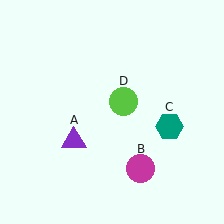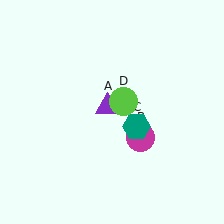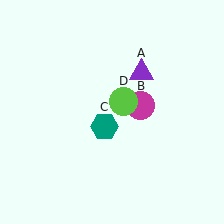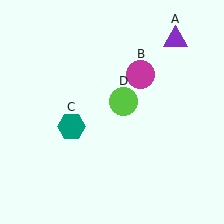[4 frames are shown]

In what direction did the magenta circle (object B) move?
The magenta circle (object B) moved up.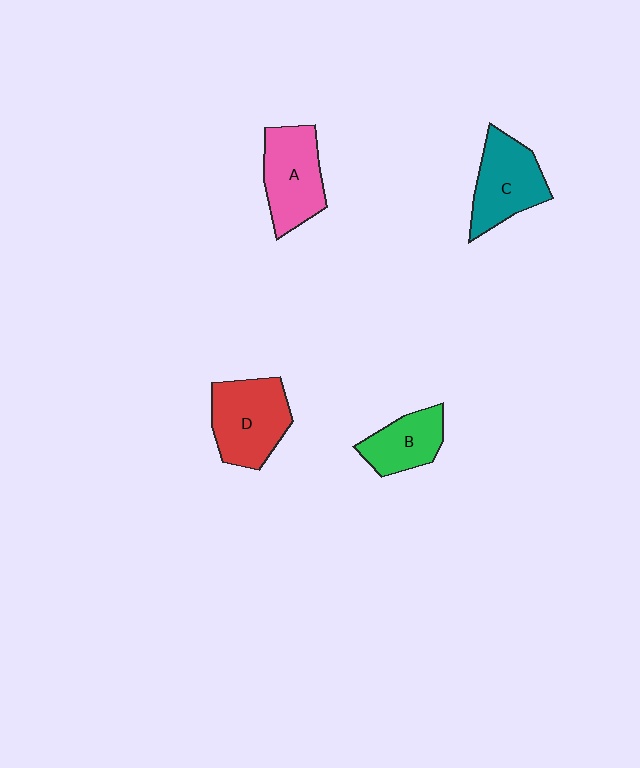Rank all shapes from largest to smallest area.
From largest to smallest: D (red), A (pink), C (teal), B (green).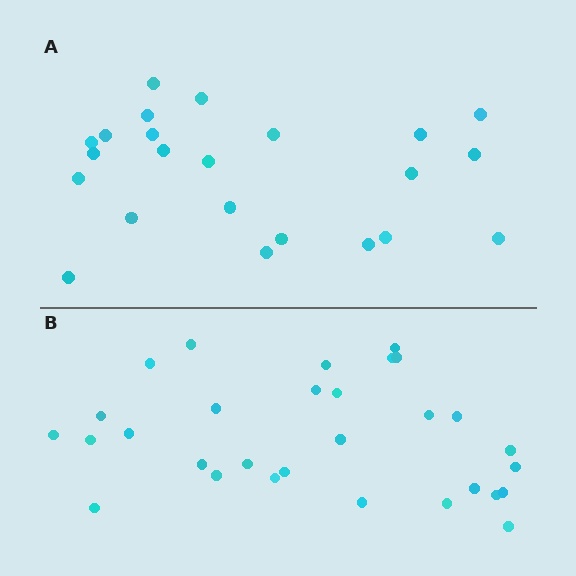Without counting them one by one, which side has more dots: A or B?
Region B (the bottom region) has more dots.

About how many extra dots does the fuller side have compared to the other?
Region B has roughly 8 or so more dots than region A.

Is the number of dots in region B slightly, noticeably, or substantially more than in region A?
Region B has noticeably more, but not dramatically so. The ratio is roughly 1.3 to 1.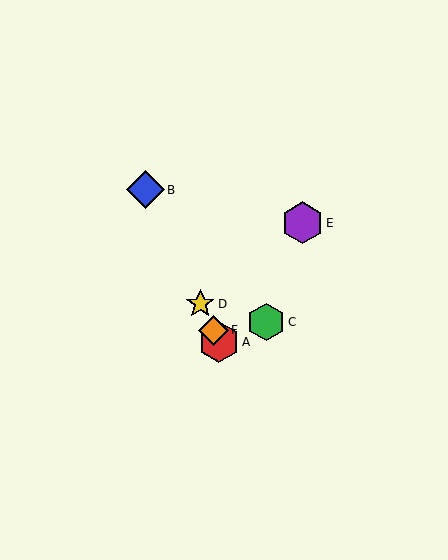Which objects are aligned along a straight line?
Objects A, B, D, F are aligned along a straight line.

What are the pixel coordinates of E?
Object E is at (302, 223).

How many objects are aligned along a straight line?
4 objects (A, B, D, F) are aligned along a straight line.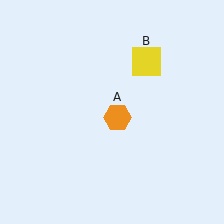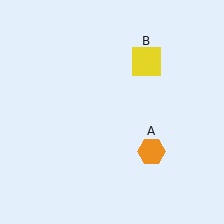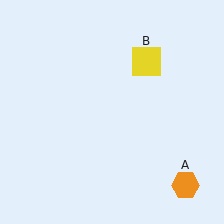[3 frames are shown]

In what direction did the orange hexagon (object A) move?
The orange hexagon (object A) moved down and to the right.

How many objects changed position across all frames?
1 object changed position: orange hexagon (object A).